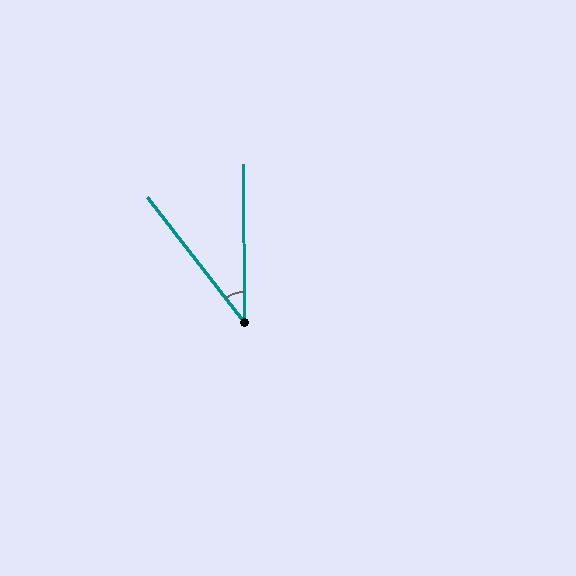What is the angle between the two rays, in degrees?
Approximately 37 degrees.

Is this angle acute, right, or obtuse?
It is acute.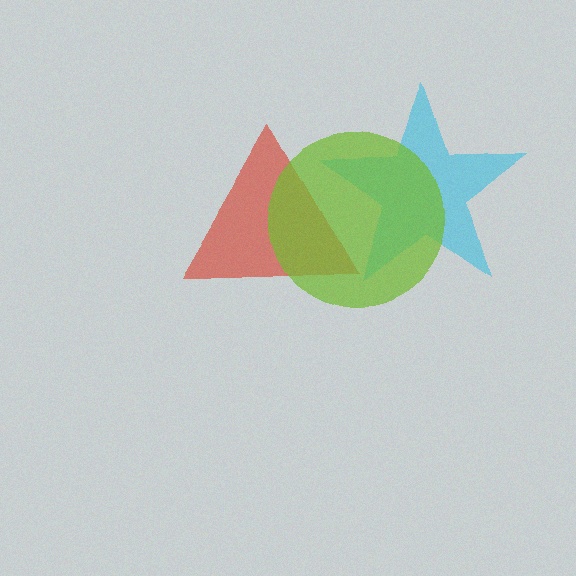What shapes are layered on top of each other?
The layered shapes are: a red triangle, a cyan star, a lime circle.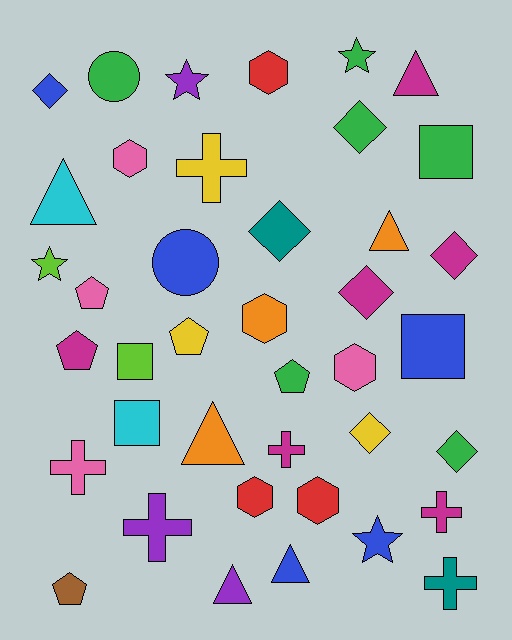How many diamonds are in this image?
There are 7 diamonds.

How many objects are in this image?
There are 40 objects.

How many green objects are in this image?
There are 6 green objects.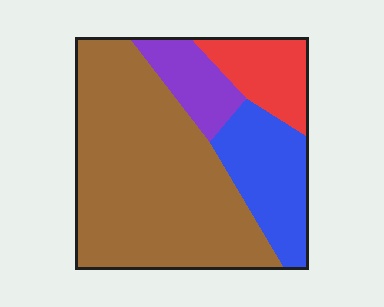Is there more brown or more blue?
Brown.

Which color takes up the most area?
Brown, at roughly 60%.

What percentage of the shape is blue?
Blue takes up about one fifth (1/5) of the shape.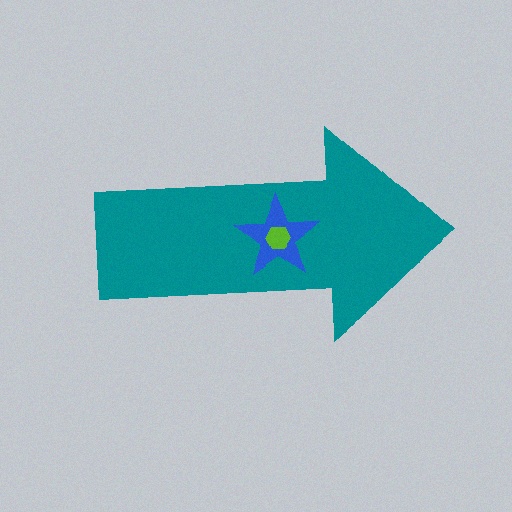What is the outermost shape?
The teal arrow.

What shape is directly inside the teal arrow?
The blue star.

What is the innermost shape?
The lime hexagon.